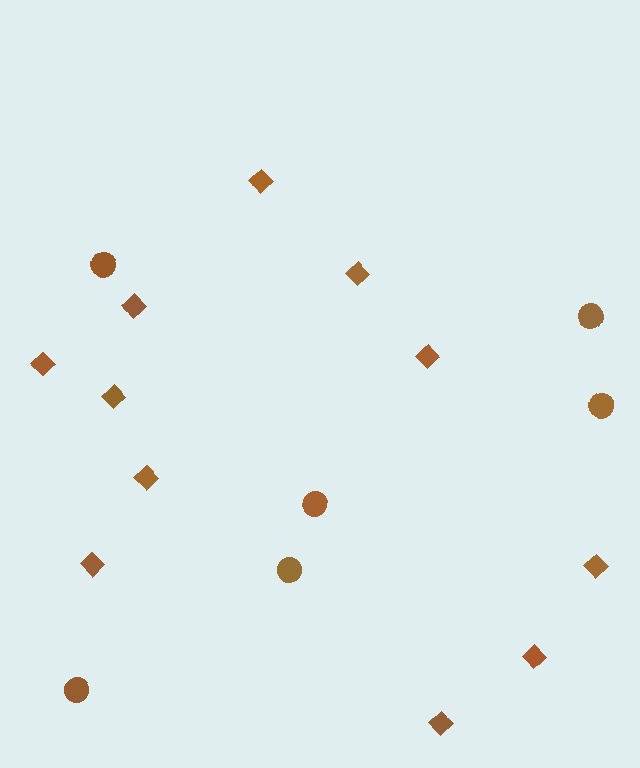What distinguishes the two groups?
There are 2 groups: one group of circles (6) and one group of diamonds (11).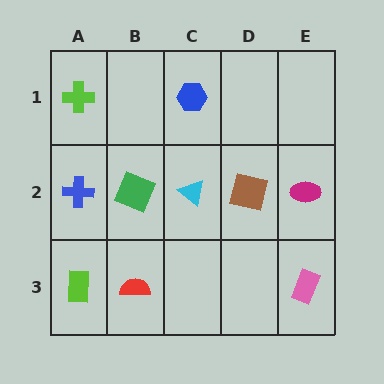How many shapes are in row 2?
5 shapes.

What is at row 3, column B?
A red semicircle.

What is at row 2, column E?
A magenta ellipse.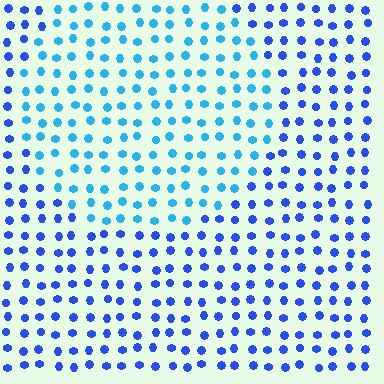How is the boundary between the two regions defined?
The boundary is defined purely by a slight shift in hue (about 32 degrees). Spacing, size, and orientation are identical on both sides.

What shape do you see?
I see a circle.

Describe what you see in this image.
The image is filled with small blue elements in a uniform arrangement. A circle-shaped region is visible where the elements are tinted to a slightly different hue, forming a subtle color boundary.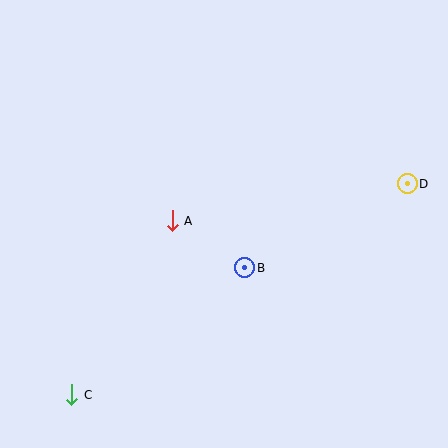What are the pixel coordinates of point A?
Point A is at (172, 221).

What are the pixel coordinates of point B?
Point B is at (245, 268).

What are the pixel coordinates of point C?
Point C is at (72, 395).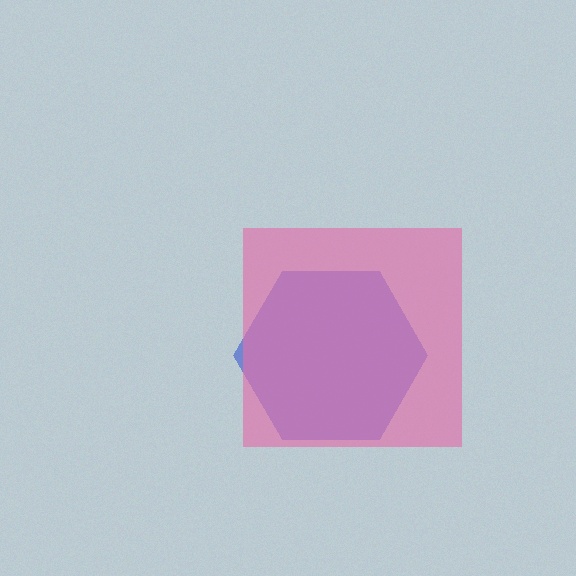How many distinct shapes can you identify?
There are 2 distinct shapes: a blue hexagon, a pink square.